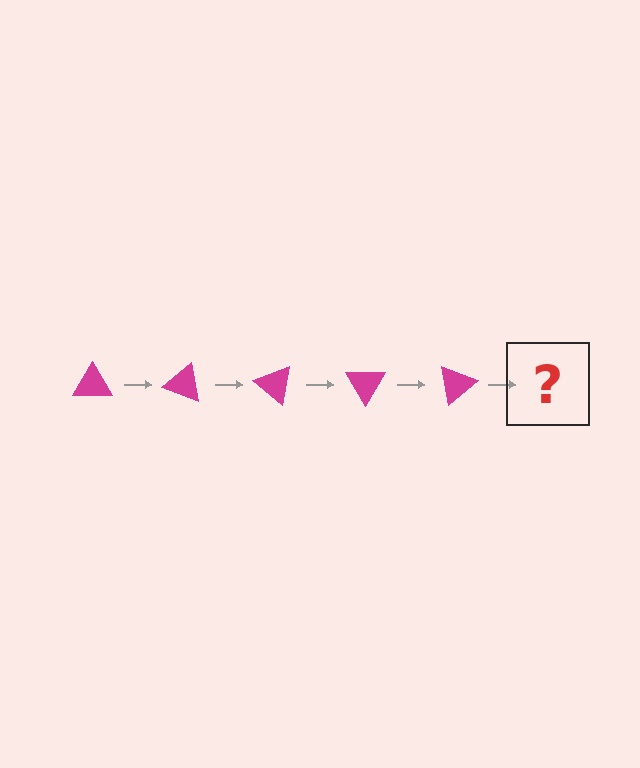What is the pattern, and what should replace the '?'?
The pattern is that the triangle rotates 20 degrees each step. The '?' should be a magenta triangle rotated 100 degrees.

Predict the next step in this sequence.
The next step is a magenta triangle rotated 100 degrees.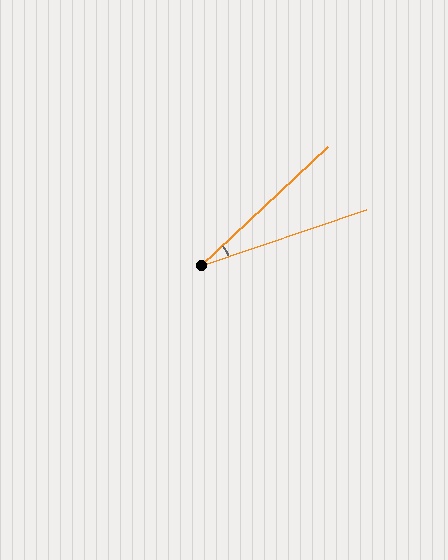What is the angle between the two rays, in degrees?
Approximately 24 degrees.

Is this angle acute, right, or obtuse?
It is acute.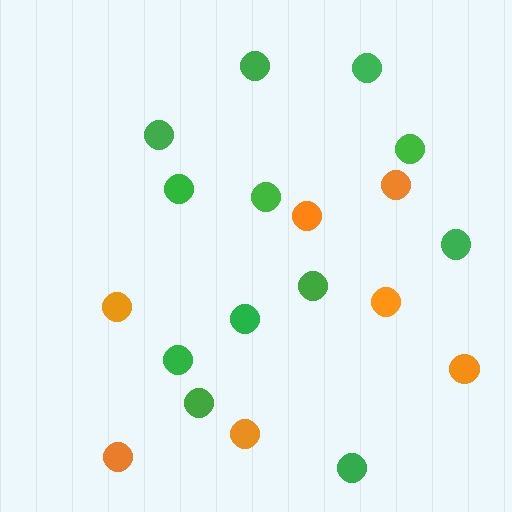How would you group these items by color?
There are 2 groups: one group of green circles (12) and one group of orange circles (7).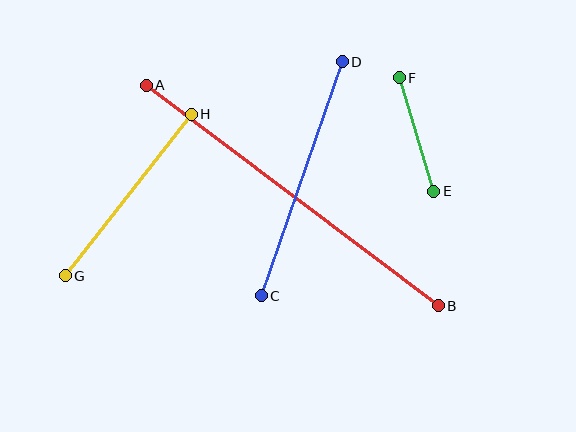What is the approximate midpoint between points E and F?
The midpoint is at approximately (417, 134) pixels.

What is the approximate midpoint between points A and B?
The midpoint is at approximately (292, 196) pixels.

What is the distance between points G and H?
The distance is approximately 205 pixels.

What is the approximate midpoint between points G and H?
The midpoint is at approximately (128, 195) pixels.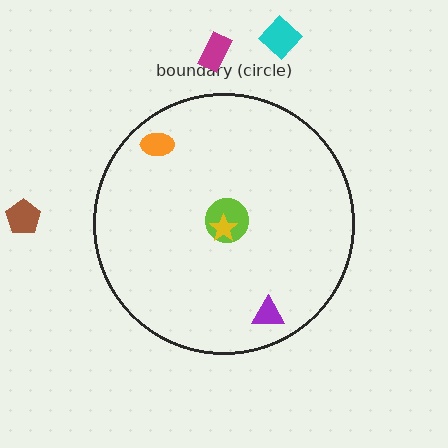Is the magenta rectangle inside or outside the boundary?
Outside.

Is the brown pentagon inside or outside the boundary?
Outside.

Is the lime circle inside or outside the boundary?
Inside.